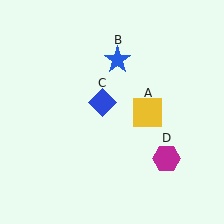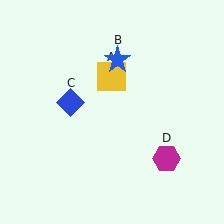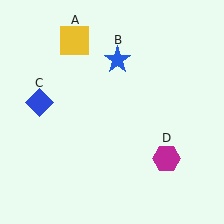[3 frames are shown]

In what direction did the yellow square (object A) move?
The yellow square (object A) moved up and to the left.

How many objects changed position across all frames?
2 objects changed position: yellow square (object A), blue diamond (object C).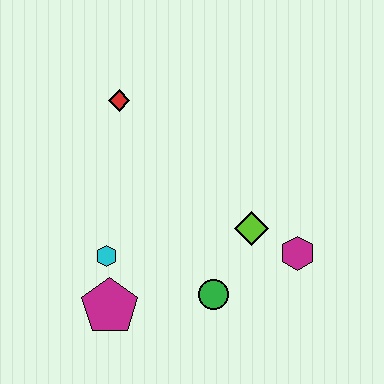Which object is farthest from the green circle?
The red diamond is farthest from the green circle.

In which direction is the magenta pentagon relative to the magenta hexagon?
The magenta pentagon is to the left of the magenta hexagon.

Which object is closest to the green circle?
The lime diamond is closest to the green circle.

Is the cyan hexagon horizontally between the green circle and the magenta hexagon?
No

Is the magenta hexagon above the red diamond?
No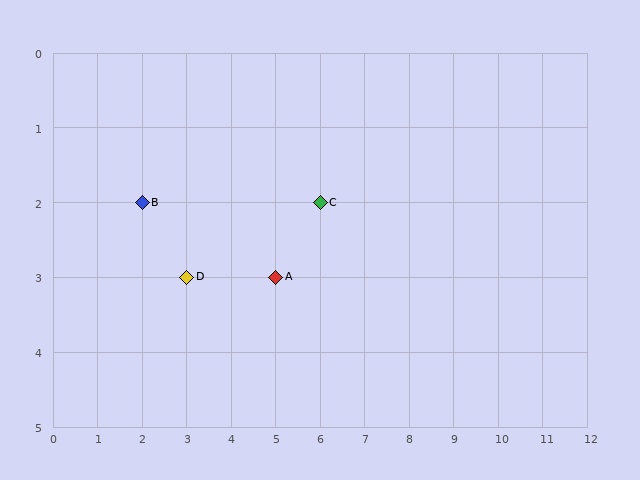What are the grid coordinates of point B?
Point B is at grid coordinates (2, 2).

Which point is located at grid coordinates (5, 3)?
Point A is at (5, 3).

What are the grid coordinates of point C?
Point C is at grid coordinates (6, 2).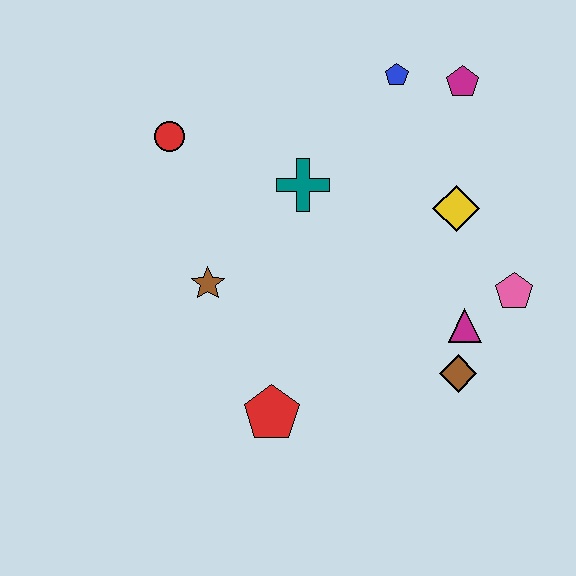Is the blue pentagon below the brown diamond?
No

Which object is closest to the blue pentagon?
The magenta pentagon is closest to the blue pentagon.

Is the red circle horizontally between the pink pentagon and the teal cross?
No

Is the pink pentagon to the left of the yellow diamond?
No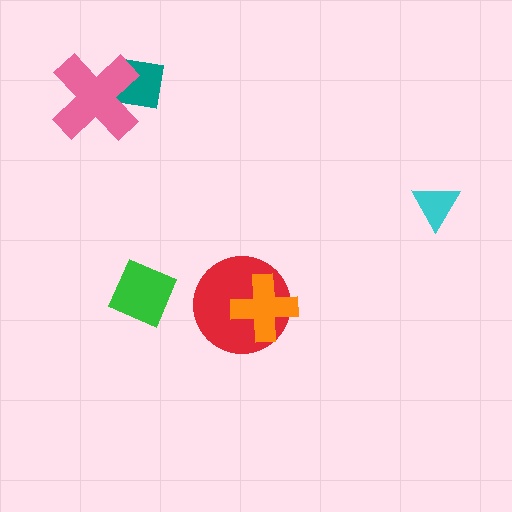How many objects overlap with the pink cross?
1 object overlaps with the pink cross.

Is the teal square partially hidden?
Yes, it is partially covered by another shape.